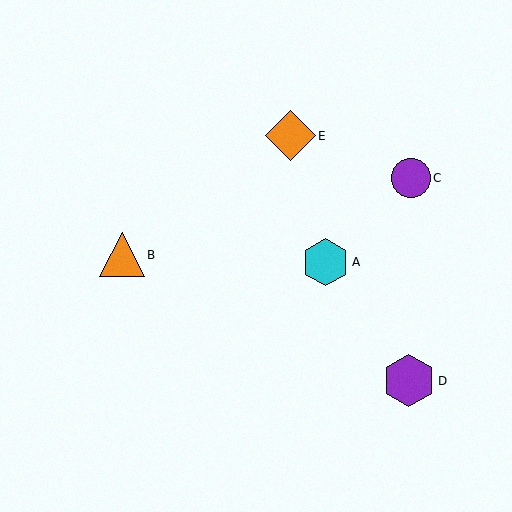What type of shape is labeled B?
Shape B is an orange triangle.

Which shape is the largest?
The purple hexagon (labeled D) is the largest.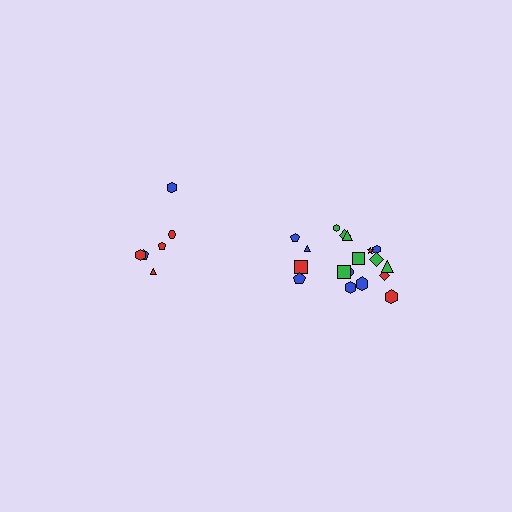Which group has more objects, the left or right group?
The right group.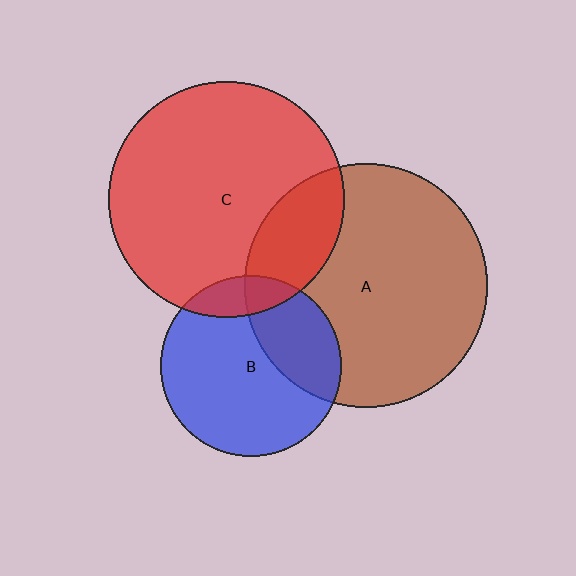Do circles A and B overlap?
Yes.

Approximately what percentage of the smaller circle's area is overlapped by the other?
Approximately 30%.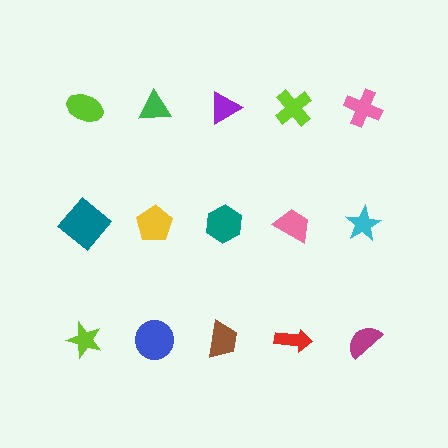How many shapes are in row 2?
5 shapes.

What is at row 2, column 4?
A pink trapezoid.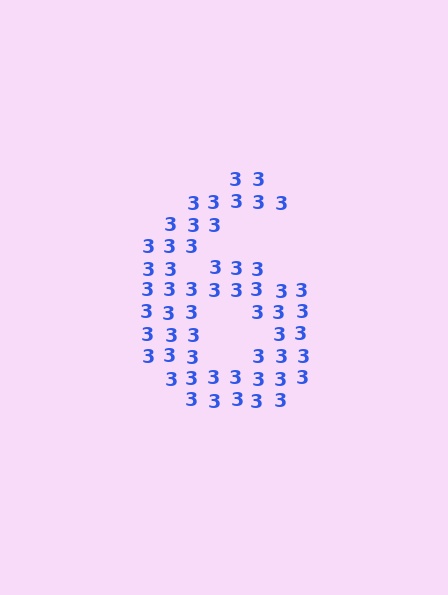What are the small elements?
The small elements are digit 3's.